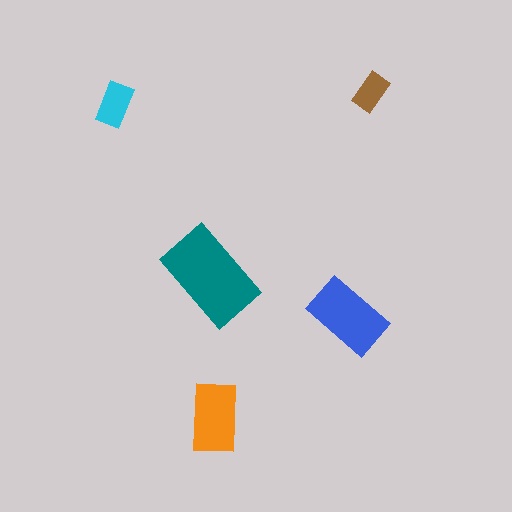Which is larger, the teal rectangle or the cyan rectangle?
The teal one.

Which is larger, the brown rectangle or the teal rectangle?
The teal one.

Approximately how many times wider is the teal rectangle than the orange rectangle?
About 1.5 times wider.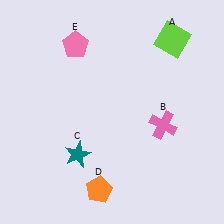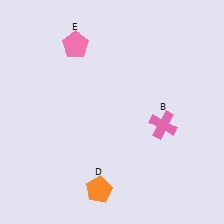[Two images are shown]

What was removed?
The teal star (C), the lime square (A) were removed in Image 2.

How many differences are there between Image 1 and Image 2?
There are 2 differences between the two images.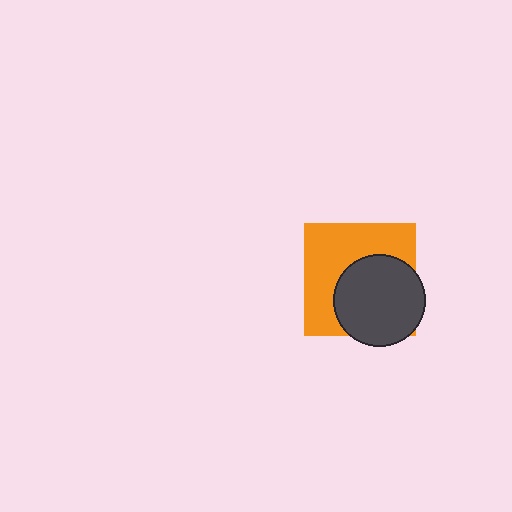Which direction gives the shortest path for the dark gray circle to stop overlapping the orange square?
Moving toward the lower-right gives the shortest separation.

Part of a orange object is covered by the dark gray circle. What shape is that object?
It is a square.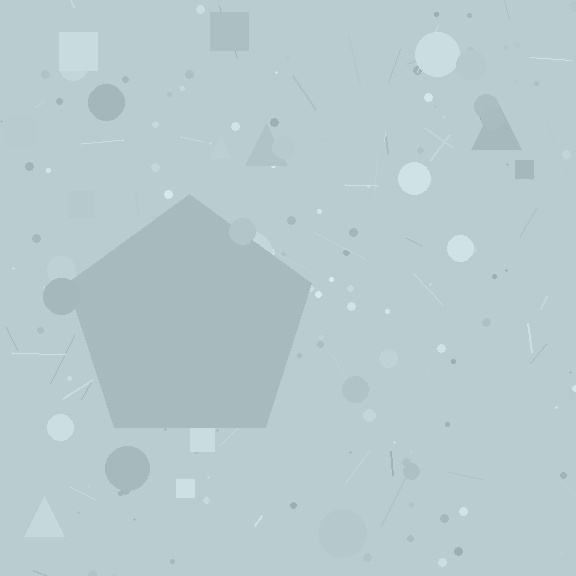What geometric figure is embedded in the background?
A pentagon is embedded in the background.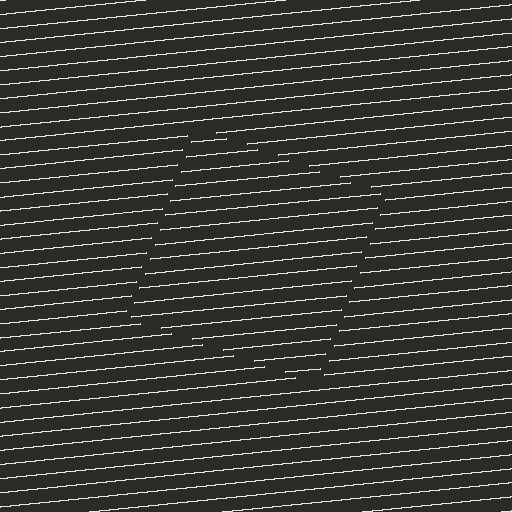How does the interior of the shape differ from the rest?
The interior of the shape contains the same grating, shifted by half a period — the contour is defined by the phase discontinuity where line-ends from the inner and outer gratings abut.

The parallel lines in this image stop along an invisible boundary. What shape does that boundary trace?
An illusory square. The interior of the shape contains the same grating, shifted by half a period — the contour is defined by the phase discontinuity where line-ends from the inner and outer gratings abut.